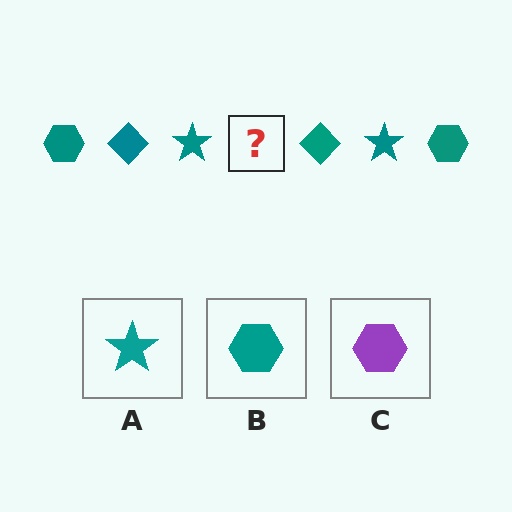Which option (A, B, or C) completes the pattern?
B.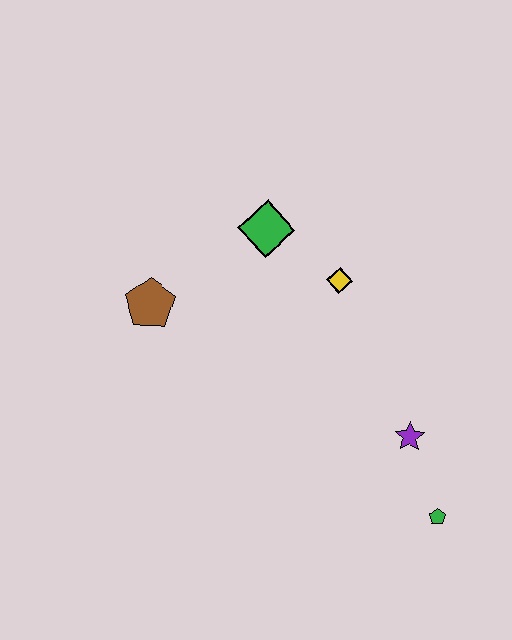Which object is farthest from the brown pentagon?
The green pentagon is farthest from the brown pentagon.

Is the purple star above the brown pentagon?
No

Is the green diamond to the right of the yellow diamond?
No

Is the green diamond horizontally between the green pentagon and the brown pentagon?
Yes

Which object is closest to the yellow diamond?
The green diamond is closest to the yellow diamond.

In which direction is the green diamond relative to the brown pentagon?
The green diamond is to the right of the brown pentagon.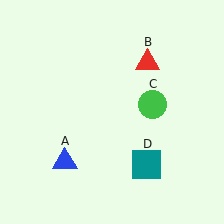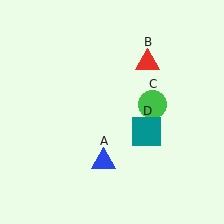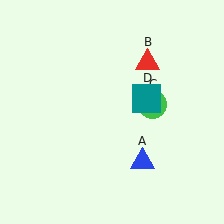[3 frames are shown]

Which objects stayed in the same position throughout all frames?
Red triangle (object B) and green circle (object C) remained stationary.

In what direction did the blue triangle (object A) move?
The blue triangle (object A) moved right.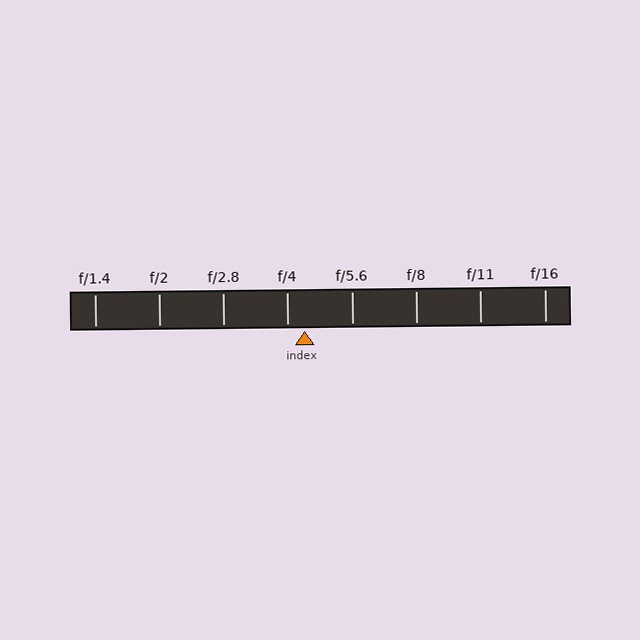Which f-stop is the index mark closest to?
The index mark is closest to f/4.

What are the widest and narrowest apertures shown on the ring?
The widest aperture shown is f/1.4 and the narrowest is f/16.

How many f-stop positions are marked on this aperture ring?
There are 8 f-stop positions marked.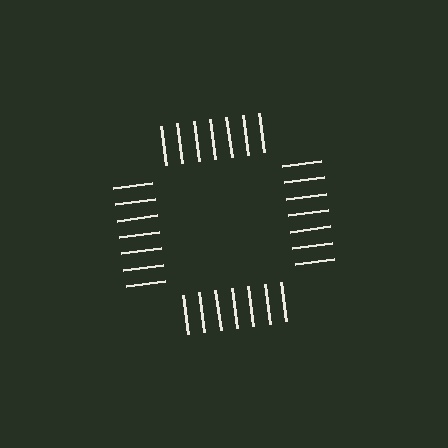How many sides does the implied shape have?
4 sides — the line-ends trace a square.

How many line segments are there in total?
28 — 7 along each of the 4 edges.